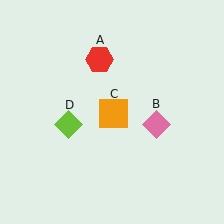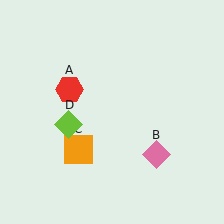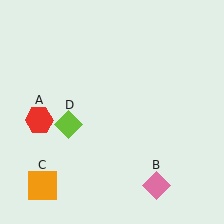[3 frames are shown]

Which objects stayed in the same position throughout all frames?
Lime diamond (object D) remained stationary.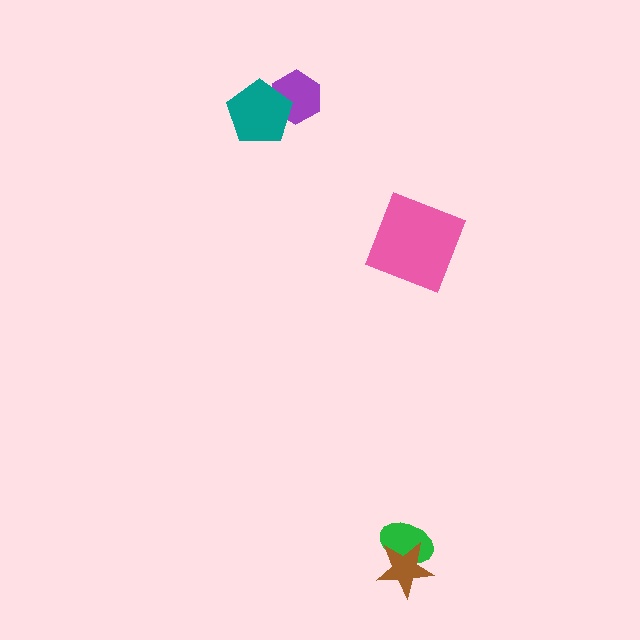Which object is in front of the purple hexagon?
The teal pentagon is in front of the purple hexagon.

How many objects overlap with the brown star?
1 object overlaps with the brown star.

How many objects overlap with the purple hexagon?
1 object overlaps with the purple hexagon.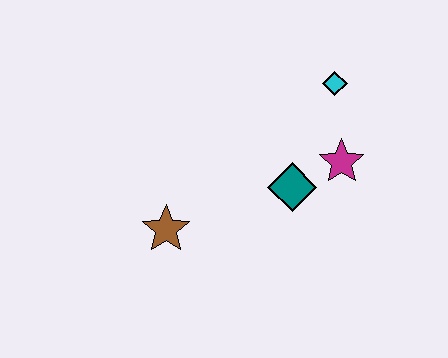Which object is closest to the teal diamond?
The magenta star is closest to the teal diamond.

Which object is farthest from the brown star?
The cyan diamond is farthest from the brown star.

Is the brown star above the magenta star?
No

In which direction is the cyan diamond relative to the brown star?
The cyan diamond is to the right of the brown star.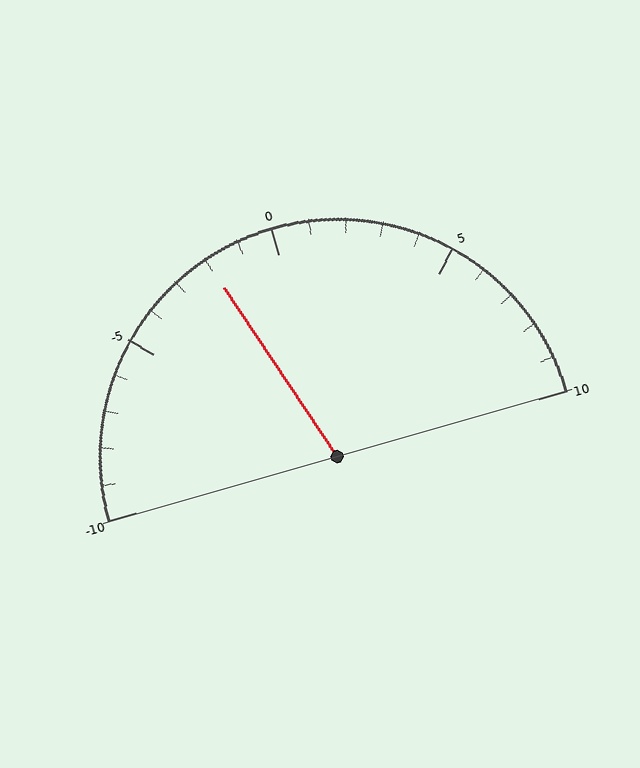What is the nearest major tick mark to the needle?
The nearest major tick mark is 0.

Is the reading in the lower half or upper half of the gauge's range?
The reading is in the lower half of the range (-10 to 10).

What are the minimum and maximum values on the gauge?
The gauge ranges from -10 to 10.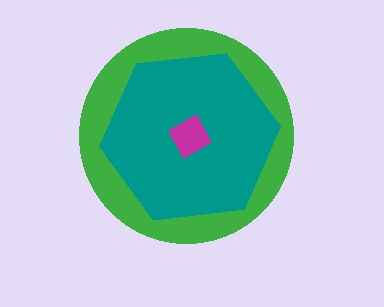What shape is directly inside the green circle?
The teal hexagon.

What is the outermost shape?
The green circle.